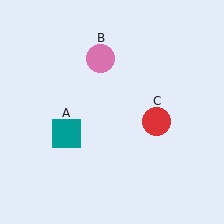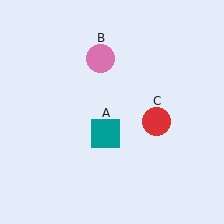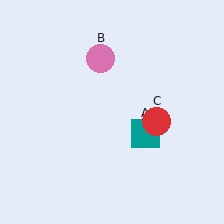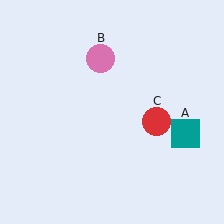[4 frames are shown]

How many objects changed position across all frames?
1 object changed position: teal square (object A).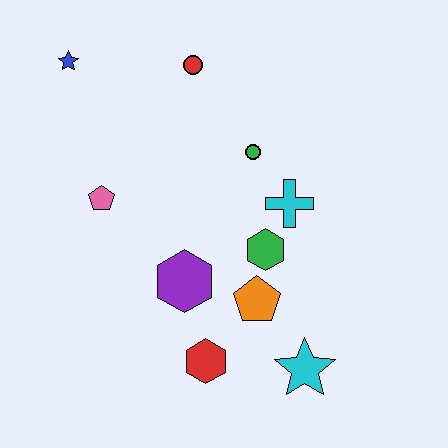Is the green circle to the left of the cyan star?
Yes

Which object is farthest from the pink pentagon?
The cyan star is farthest from the pink pentagon.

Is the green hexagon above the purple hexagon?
Yes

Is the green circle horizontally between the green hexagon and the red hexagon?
Yes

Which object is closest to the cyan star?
The orange pentagon is closest to the cyan star.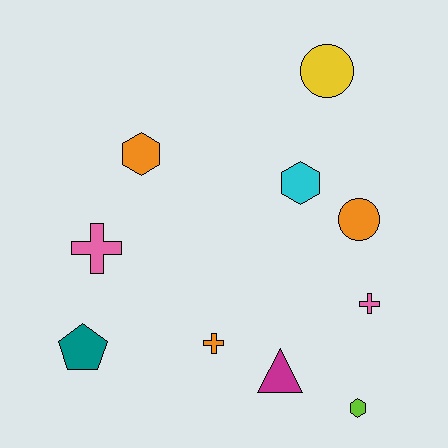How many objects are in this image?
There are 10 objects.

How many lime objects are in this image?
There is 1 lime object.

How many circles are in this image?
There are 2 circles.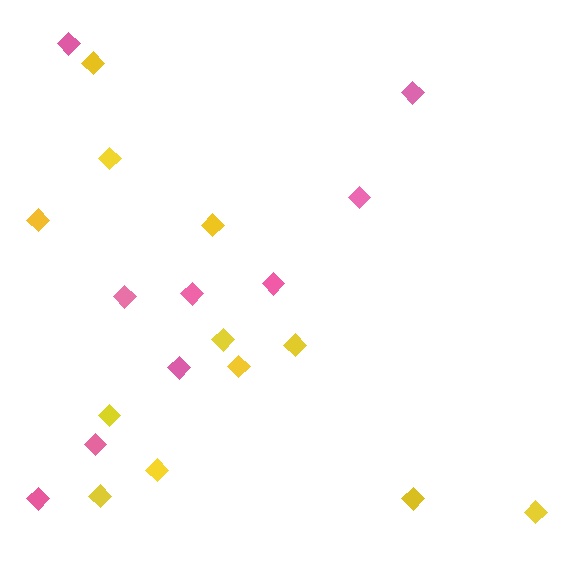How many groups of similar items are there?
There are 2 groups: one group of yellow diamonds (12) and one group of pink diamonds (9).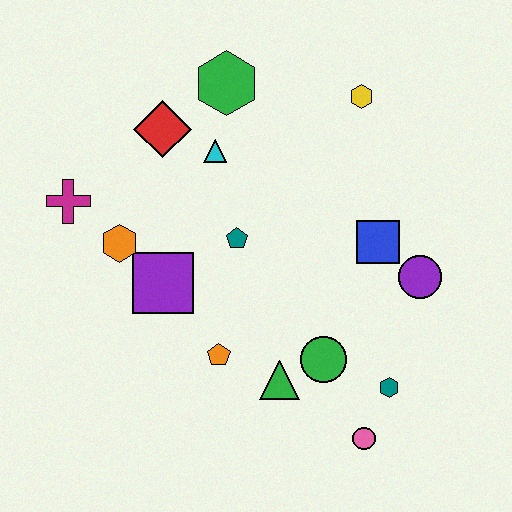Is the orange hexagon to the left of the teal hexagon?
Yes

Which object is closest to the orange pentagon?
The green triangle is closest to the orange pentagon.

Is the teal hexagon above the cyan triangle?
No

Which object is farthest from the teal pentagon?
The pink circle is farthest from the teal pentagon.